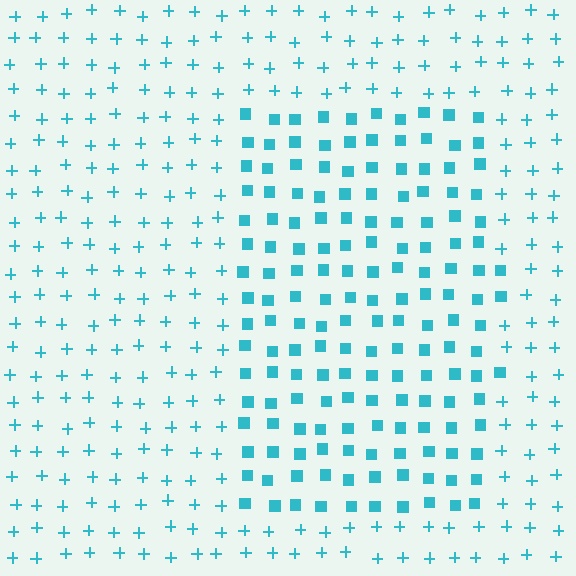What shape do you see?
I see a rectangle.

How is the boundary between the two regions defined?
The boundary is defined by a change in element shape: squares inside vs. plus signs outside. All elements share the same color and spacing.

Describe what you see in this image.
The image is filled with small cyan elements arranged in a uniform grid. A rectangle-shaped region contains squares, while the surrounding area contains plus signs. The boundary is defined purely by the change in element shape.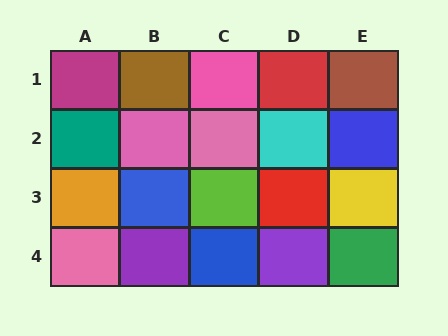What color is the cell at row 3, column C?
Lime.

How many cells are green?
1 cell is green.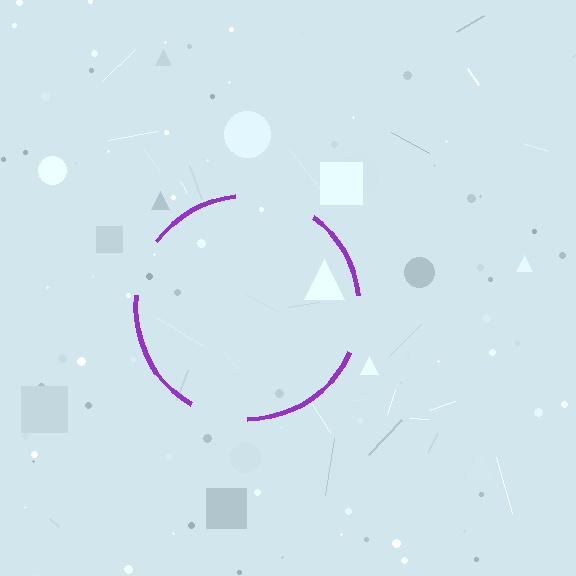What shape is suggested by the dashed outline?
The dashed outline suggests a circle.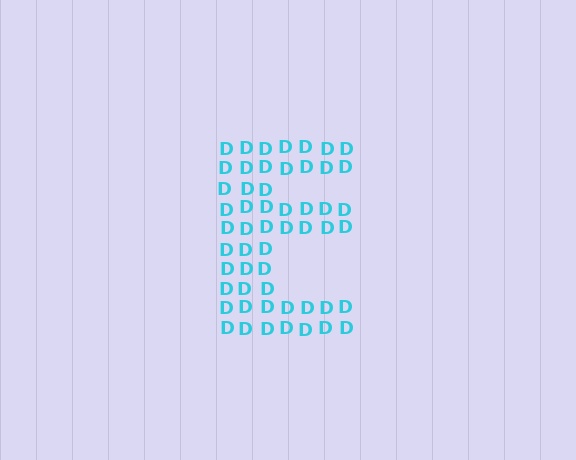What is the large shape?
The large shape is the letter E.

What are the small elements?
The small elements are letter D's.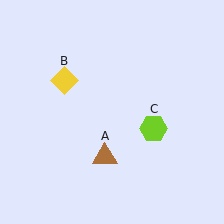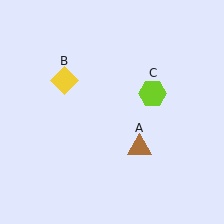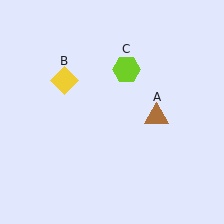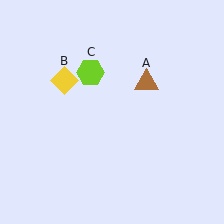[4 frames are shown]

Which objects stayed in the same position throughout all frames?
Yellow diamond (object B) remained stationary.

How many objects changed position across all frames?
2 objects changed position: brown triangle (object A), lime hexagon (object C).